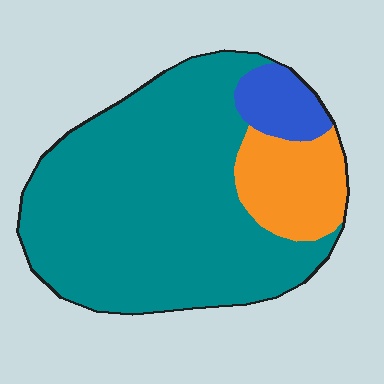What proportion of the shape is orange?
Orange takes up less than a quarter of the shape.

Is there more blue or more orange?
Orange.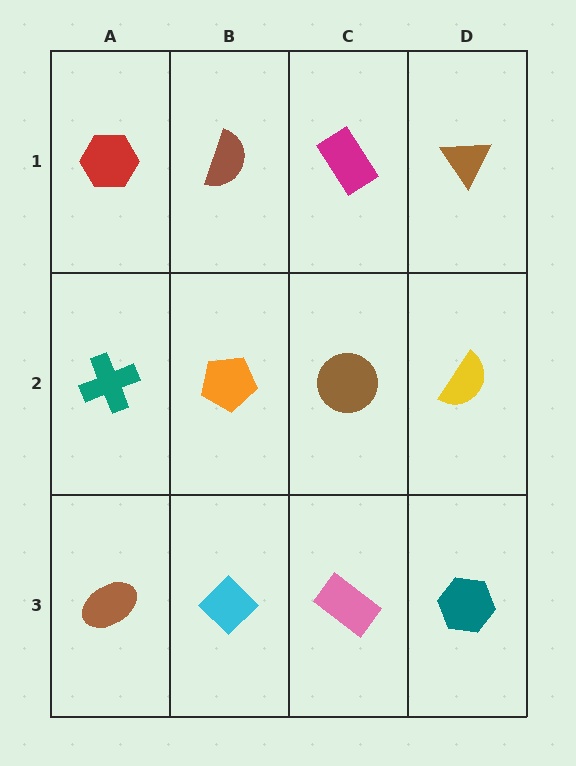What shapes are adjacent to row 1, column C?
A brown circle (row 2, column C), a brown semicircle (row 1, column B), a brown triangle (row 1, column D).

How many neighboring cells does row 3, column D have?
2.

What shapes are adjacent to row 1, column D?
A yellow semicircle (row 2, column D), a magenta rectangle (row 1, column C).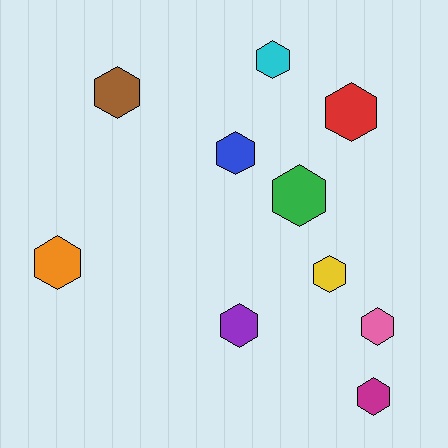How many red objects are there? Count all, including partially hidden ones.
There is 1 red object.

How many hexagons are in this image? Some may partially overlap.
There are 10 hexagons.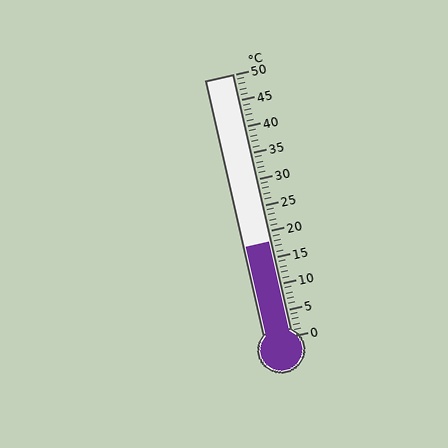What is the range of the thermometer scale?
The thermometer scale ranges from 0°C to 50°C.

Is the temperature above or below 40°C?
The temperature is below 40°C.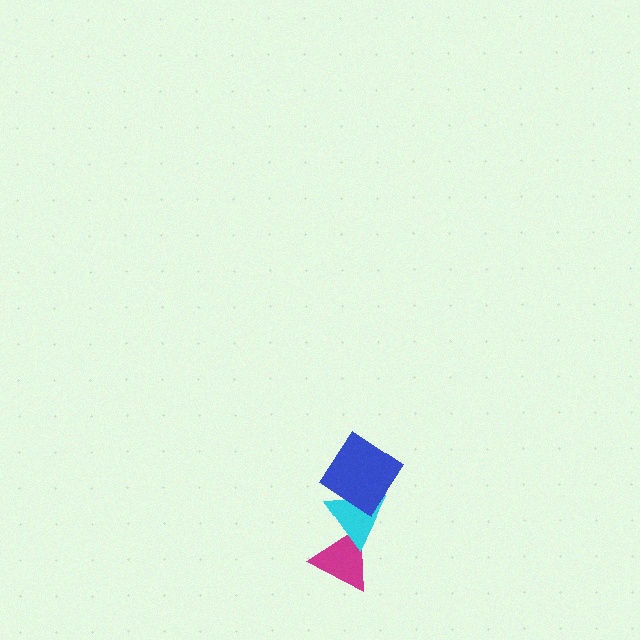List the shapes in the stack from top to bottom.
From top to bottom: the blue diamond, the cyan triangle, the magenta triangle.